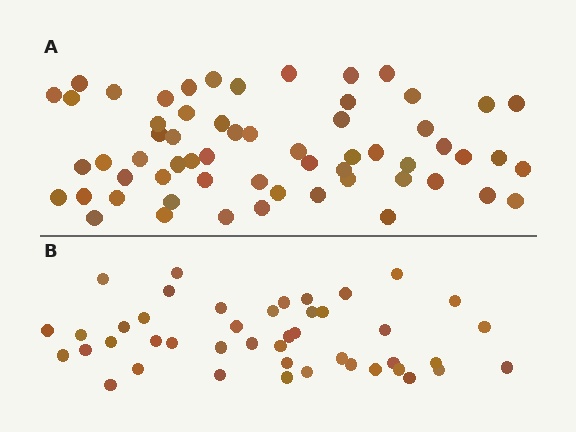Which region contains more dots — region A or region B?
Region A (the top region) has more dots.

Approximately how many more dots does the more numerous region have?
Region A has approximately 15 more dots than region B.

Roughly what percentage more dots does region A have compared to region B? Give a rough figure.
About 35% more.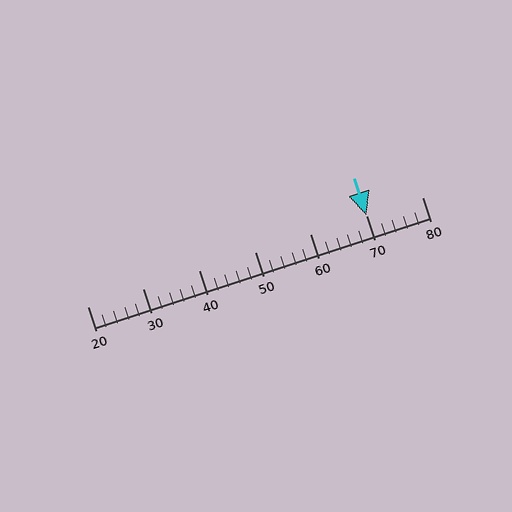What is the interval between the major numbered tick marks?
The major tick marks are spaced 10 units apart.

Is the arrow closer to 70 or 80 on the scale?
The arrow is closer to 70.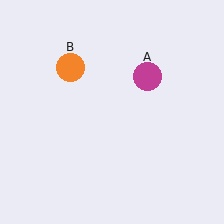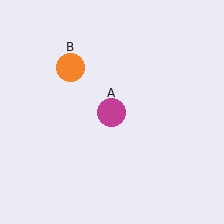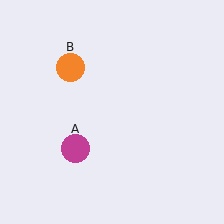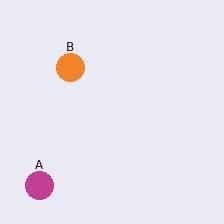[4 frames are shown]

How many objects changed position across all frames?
1 object changed position: magenta circle (object A).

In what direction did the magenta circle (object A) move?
The magenta circle (object A) moved down and to the left.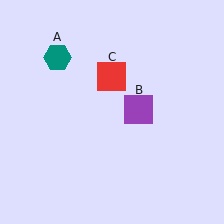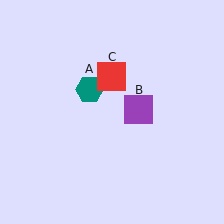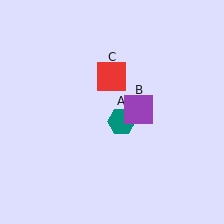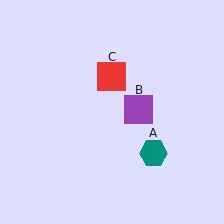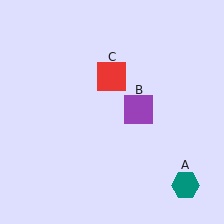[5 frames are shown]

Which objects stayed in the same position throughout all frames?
Purple square (object B) and red square (object C) remained stationary.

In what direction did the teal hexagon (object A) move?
The teal hexagon (object A) moved down and to the right.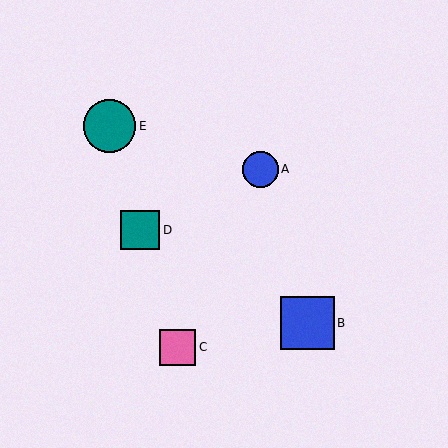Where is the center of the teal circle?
The center of the teal circle is at (110, 126).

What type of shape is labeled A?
Shape A is a blue circle.